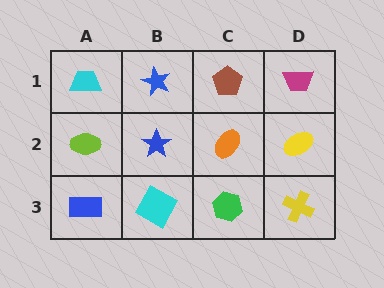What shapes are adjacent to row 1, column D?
A yellow ellipse (row 2, column D), a brown pentagon (row 1, column C).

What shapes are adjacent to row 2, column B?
A blue star (row 1, column B), a cyan diamond (row 3, column B), a lime ellipse (row 2, column A), an orange ellipse (row 2, column C).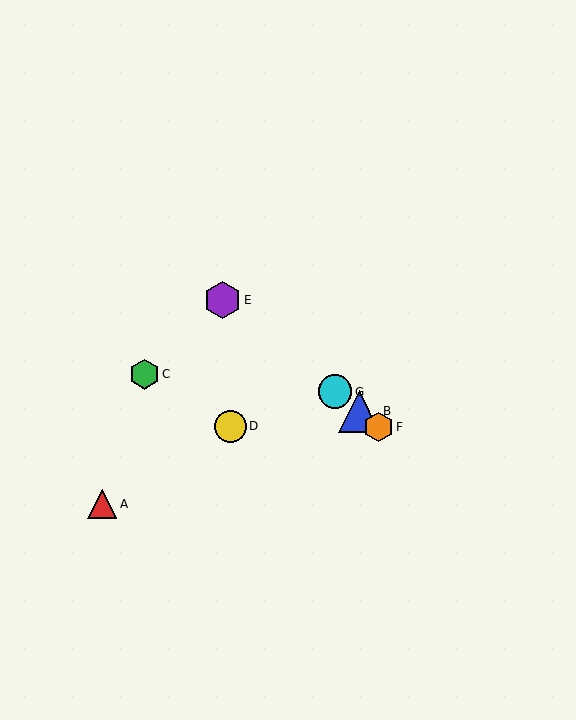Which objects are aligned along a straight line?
Objects B, E, F, G are aligned along a straight line.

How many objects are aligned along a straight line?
4 objects (B, E, F, G) are aligned along a straight line.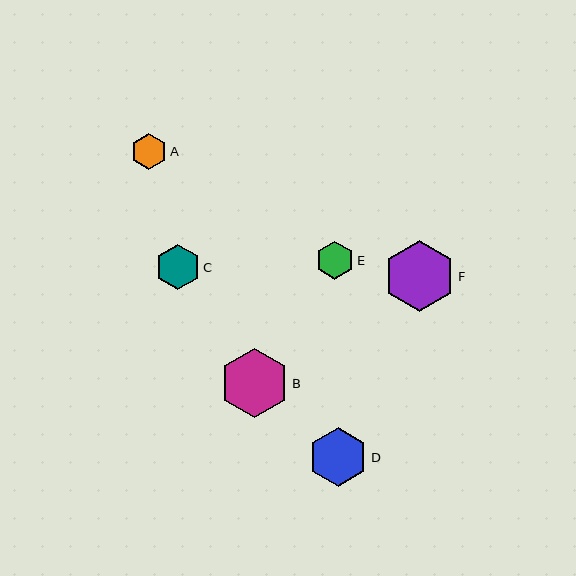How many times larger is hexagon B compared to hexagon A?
Hexagon B is approximately 1.9 times the size of hexagon A.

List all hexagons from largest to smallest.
From largest to smallest: F, B, D, C, E, A.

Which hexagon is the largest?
Hexagon F is the largest with a size of approximately 71 pixels.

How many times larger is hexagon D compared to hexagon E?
Hexagon D is approximately 1.6 times the size of hexagon E.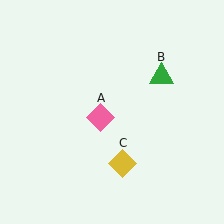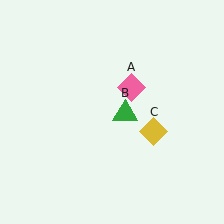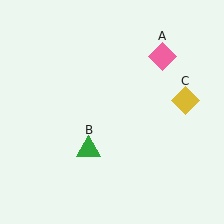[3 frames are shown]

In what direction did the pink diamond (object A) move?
The pink diamond (object A) moved up and to the right.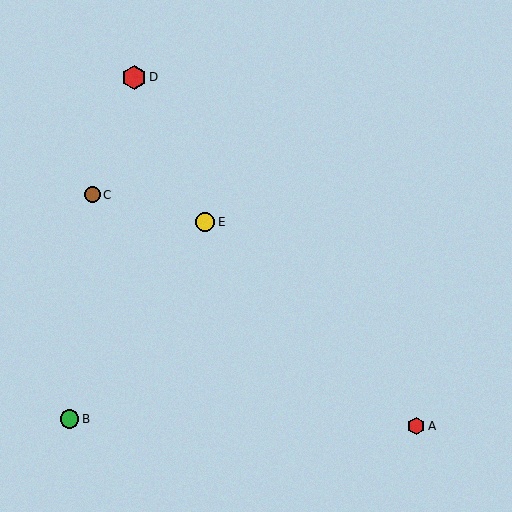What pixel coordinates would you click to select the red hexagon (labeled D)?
Click at (134, 77) to select the red hexagon D.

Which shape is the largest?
The red hexagon (labeled D) is the largest.